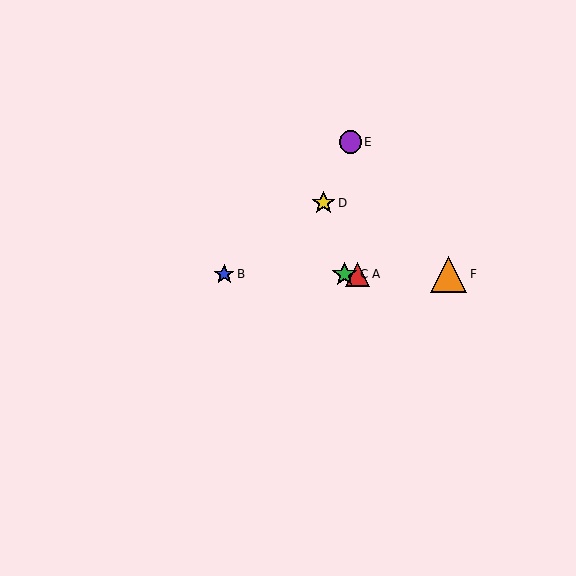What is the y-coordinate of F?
Object F is at y≈274.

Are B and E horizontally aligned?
No, B is at y≈274 and E is at y≈142.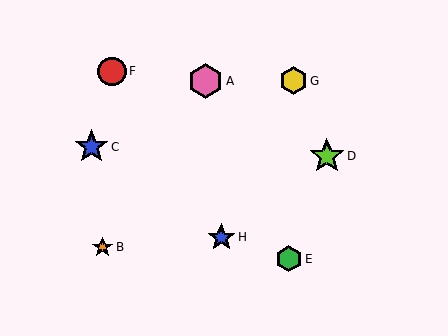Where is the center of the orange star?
The center of the orange star is at (102, 247).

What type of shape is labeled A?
Shape A is a pink hexagon.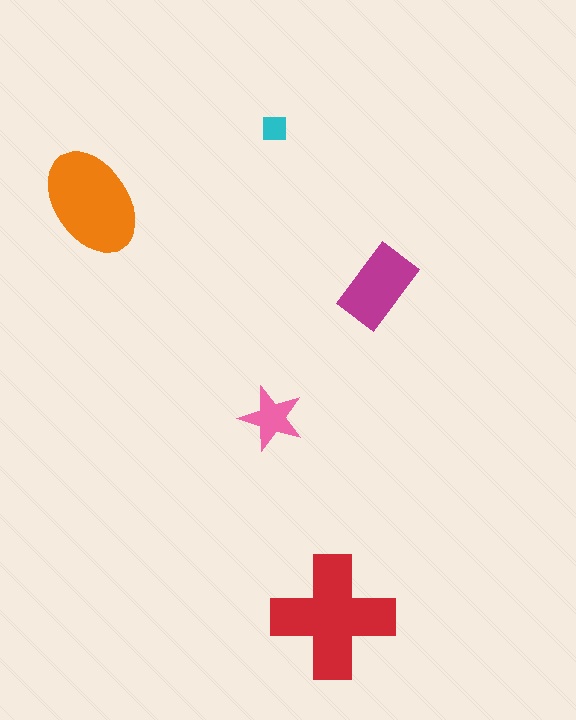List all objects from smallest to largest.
The cyan square, the pink star, the magenta rectangle, the orange ellipse, the red cross.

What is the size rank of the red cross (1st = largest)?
1st.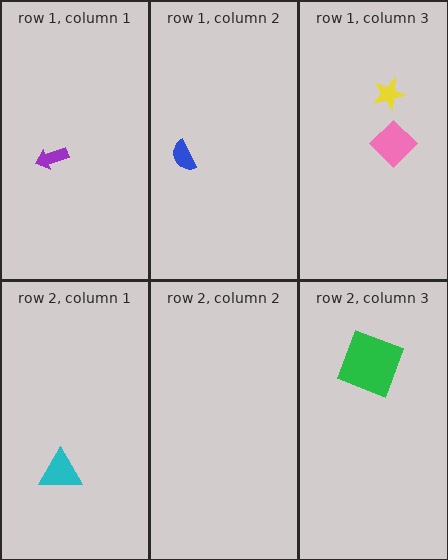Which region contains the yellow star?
The row 1, column 3 region.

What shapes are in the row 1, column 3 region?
The yellow star, the pink diamond.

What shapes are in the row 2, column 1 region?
The cyan triangle.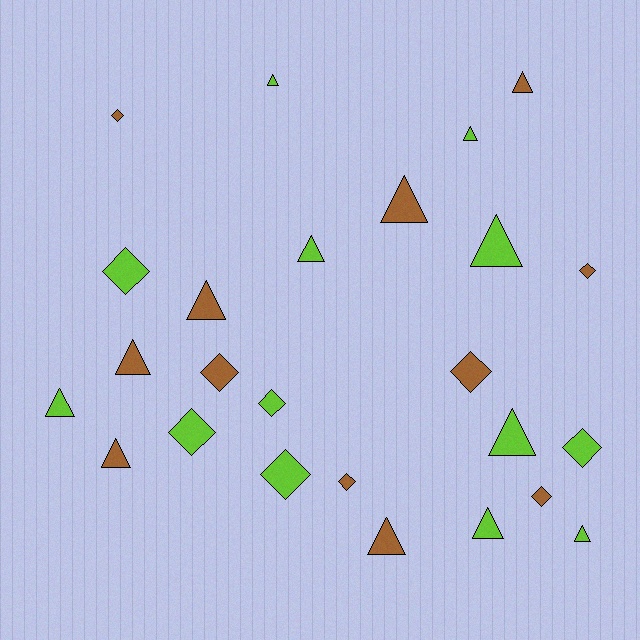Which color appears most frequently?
Lime, with 13 objects.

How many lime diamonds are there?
There are 5 lime diamonds.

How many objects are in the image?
There are 25 objects.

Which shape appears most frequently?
Triangle, with 14 objects.